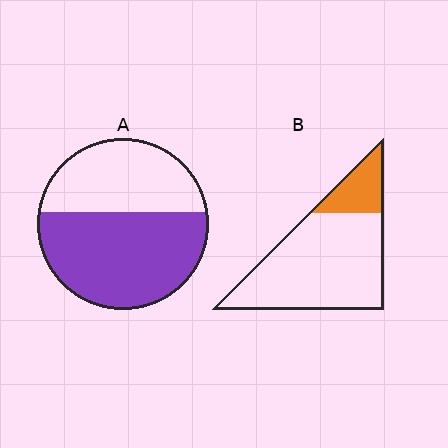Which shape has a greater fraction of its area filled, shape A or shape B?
Shape A.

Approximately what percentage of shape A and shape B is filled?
A is approximately 60% and B is approximately 20%.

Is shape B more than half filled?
No.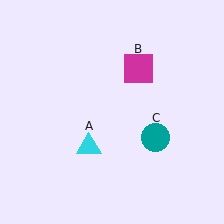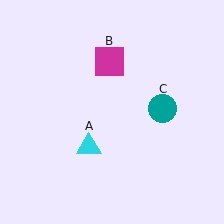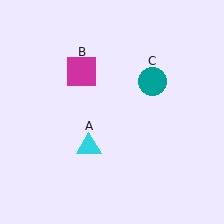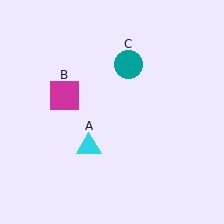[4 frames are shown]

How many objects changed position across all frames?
2 objects changed position: magenta square (object B), teal circle (object C).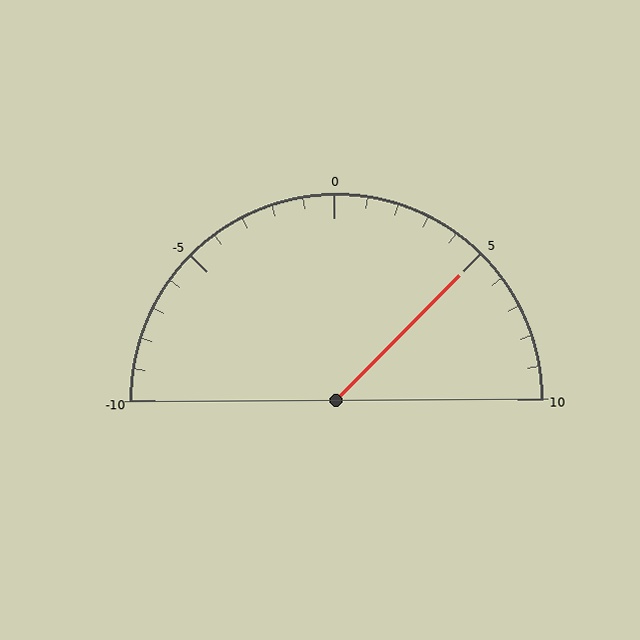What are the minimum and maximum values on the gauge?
The gauge ranges from -10 to 10.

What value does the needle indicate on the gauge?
The needle indicates approximately 5.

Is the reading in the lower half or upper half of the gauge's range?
The reading is in the upper half of the range (-10 to 10).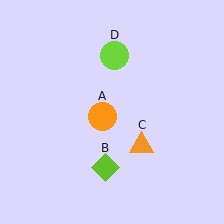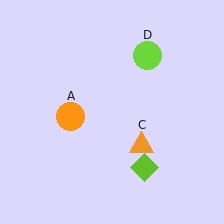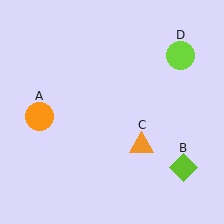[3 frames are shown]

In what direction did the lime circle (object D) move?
The lime circle (object D) moved right.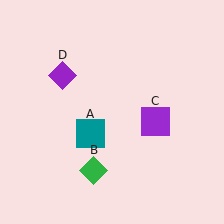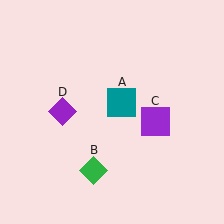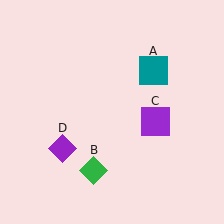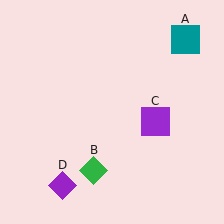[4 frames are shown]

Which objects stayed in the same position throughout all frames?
Green diamond (object B) and purple square (object C) remained stationary.